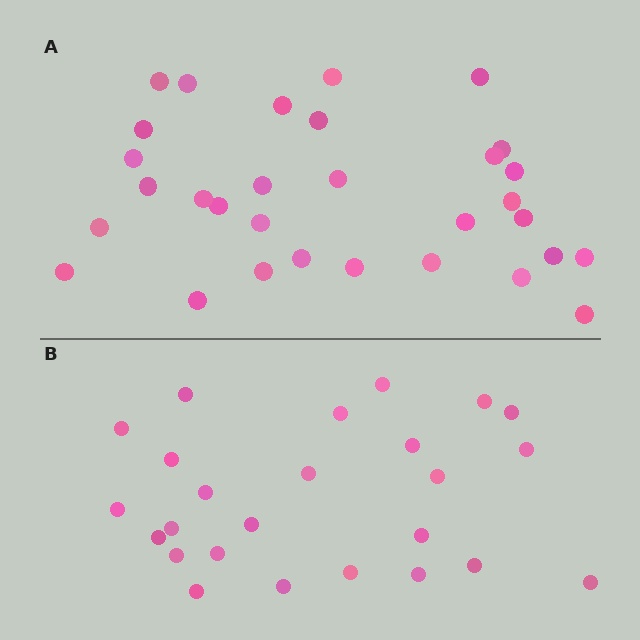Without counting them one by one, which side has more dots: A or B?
Region A (the top region) has more dots.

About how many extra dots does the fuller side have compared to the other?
Region A has about 6 more dots than region B.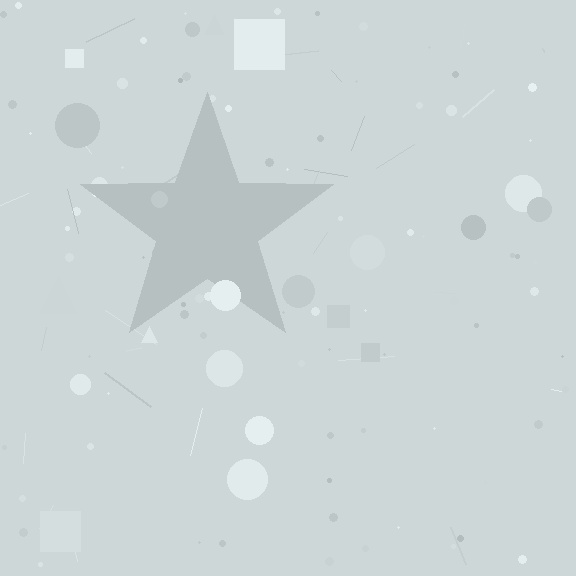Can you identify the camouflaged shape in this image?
The camouflaged shape is a star.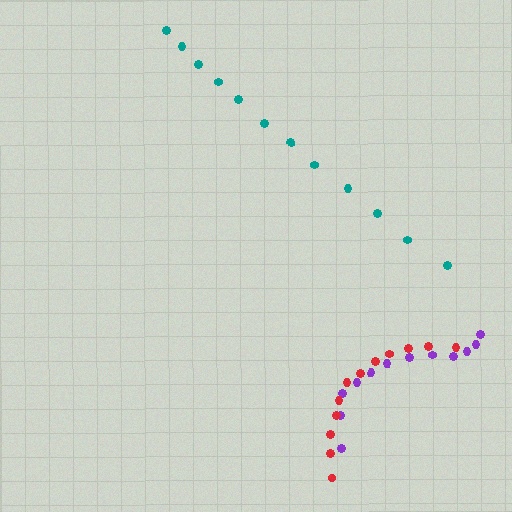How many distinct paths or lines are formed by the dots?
There are 3 distinct paths.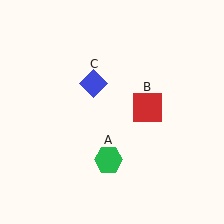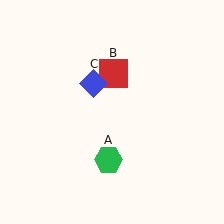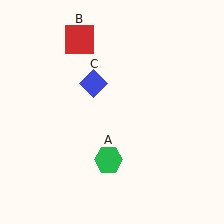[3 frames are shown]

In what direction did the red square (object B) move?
The red square (object B) moved up and to the left.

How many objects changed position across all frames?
1 object changed position: red square (object B).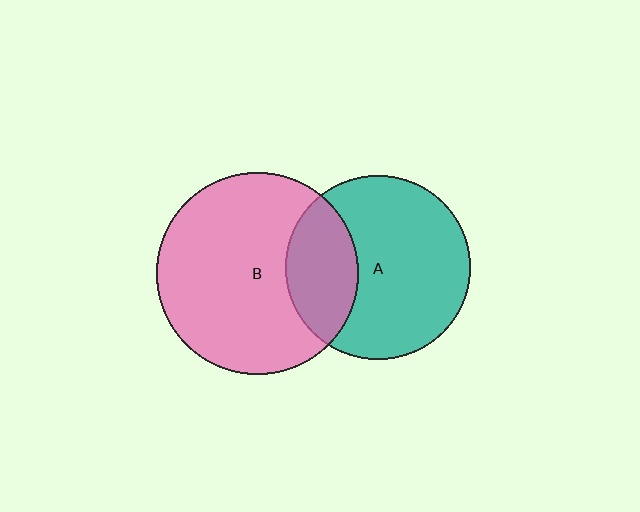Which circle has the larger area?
Circle B (pink).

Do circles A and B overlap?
Yes.